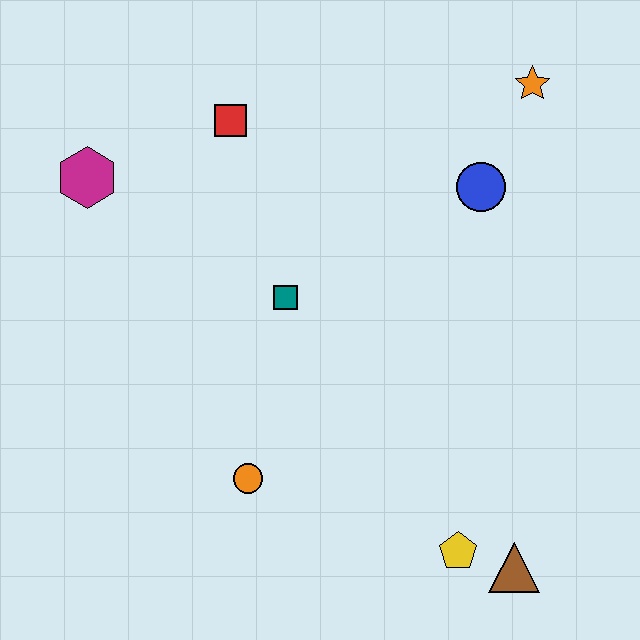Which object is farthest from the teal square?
The brown triangle is farthest from the teal square.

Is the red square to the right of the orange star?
No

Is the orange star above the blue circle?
Yes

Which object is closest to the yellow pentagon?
The brown triangle is closest to the yellow pentagon.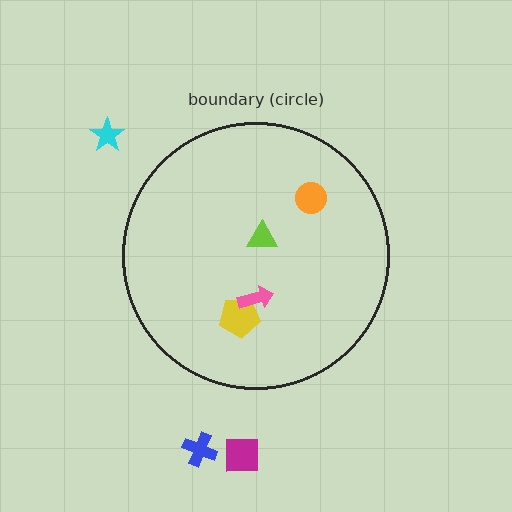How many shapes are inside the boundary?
4 inside, 3 outside.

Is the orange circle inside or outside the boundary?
Inside.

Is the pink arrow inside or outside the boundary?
Inside.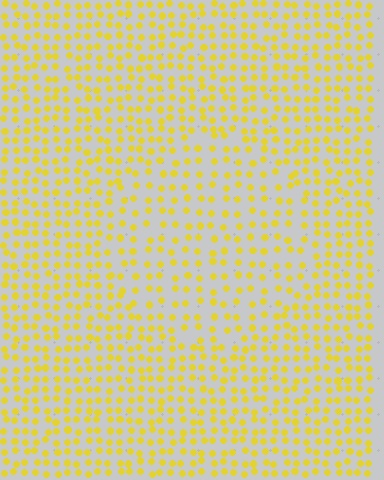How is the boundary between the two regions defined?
The boundary is defined by a change in element density (approximately 1.5x ratio). All elements are the same color, size, and shape.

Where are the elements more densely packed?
The elements are more densely packed outside the circle boundary.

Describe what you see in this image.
The image contains small yellow elements arranged at two different densities. A circle-shaped region is visible where the elements are less densely packed than the surrounding area.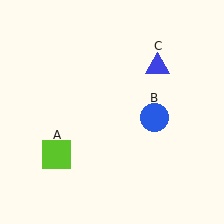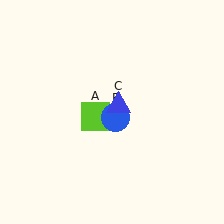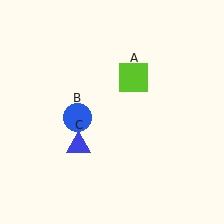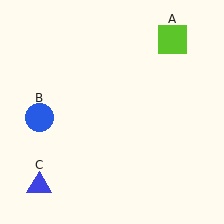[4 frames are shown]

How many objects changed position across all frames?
3 objects changed position: lime square (object A), blue circle (object B), blue triangle (object C).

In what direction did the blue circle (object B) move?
The blue circle (object B) moved left.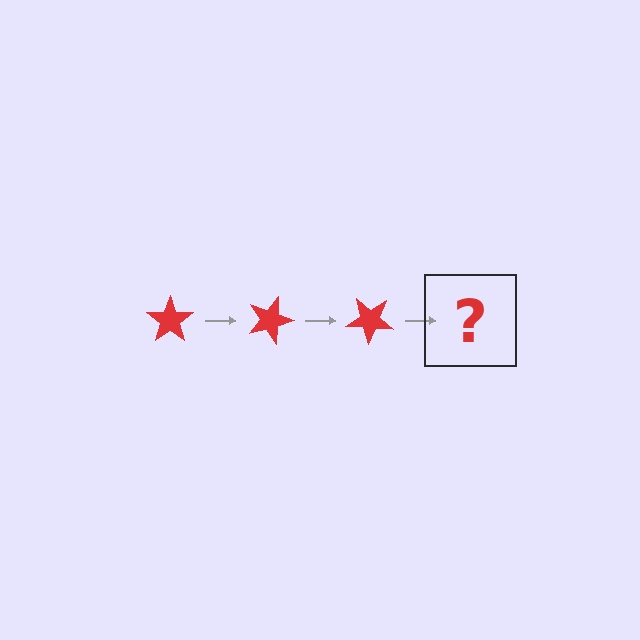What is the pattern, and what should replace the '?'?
The pattern is that the star rotates 20 degrees each step. The '?' should be a red star rotated 60 degrees.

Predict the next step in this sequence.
The next step is a red star rotated 60 degrees.